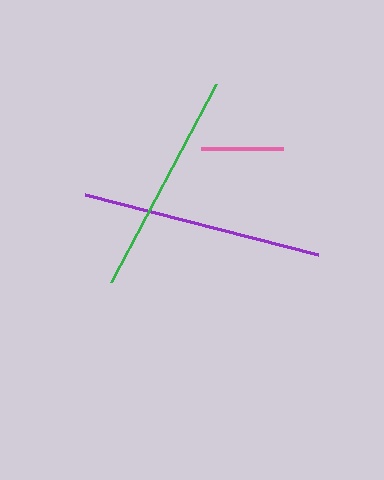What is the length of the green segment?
The green segment is approximately 224 pixels long.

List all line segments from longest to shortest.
From longest to shortest: purple, green, pink.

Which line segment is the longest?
The purple line is the longest at approximately 241 pixels.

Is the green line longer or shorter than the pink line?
The green line is longer than the pink line.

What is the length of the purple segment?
The purple segment is approximately 241 pixels long.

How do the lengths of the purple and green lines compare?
The purple and green lines are approximately the same length.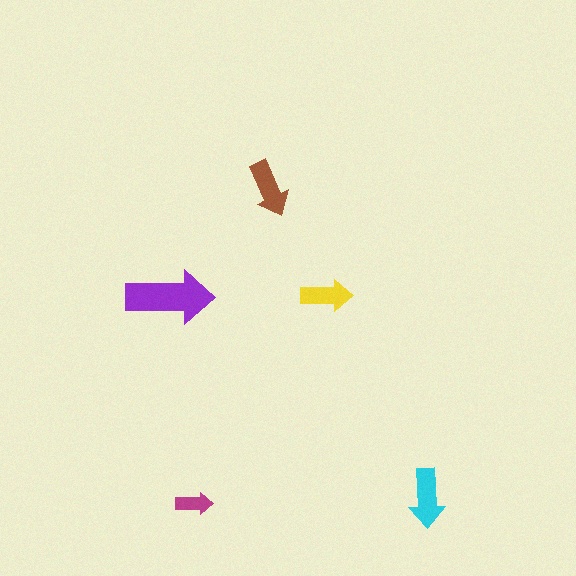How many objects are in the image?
There are 5 objects in the image.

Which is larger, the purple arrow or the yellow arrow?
The purple one.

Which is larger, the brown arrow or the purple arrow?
The purple one.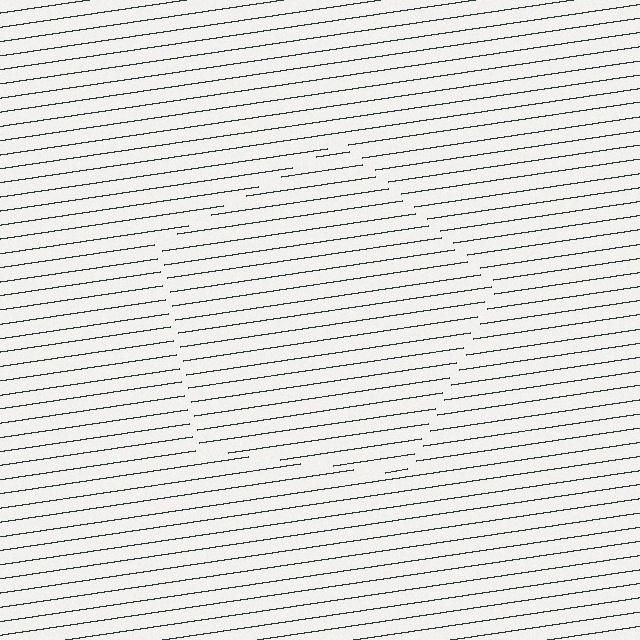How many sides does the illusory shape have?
5 sides — the line-ends trace a pentagon.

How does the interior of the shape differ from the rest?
The interior of the shape contains the same grating, shifted by half a period — the contour is defined by the phase discontinuity where line-ends from the inner and outer gratings abut.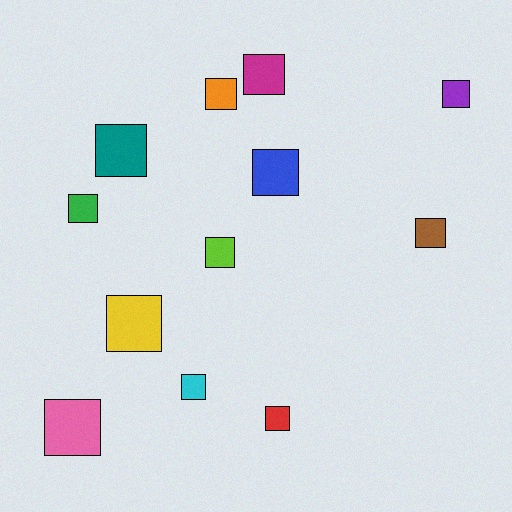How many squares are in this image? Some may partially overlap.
There are 12 squares.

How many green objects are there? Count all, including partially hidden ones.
There is 1 green object.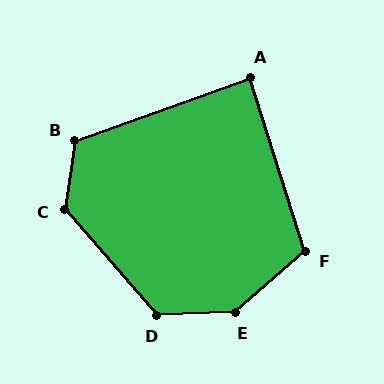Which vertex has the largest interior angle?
E, at approximately 141 degrees.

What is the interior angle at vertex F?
Approximately 113 degrees (obtuse).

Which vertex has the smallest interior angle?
A, at approximately 88 degrees.